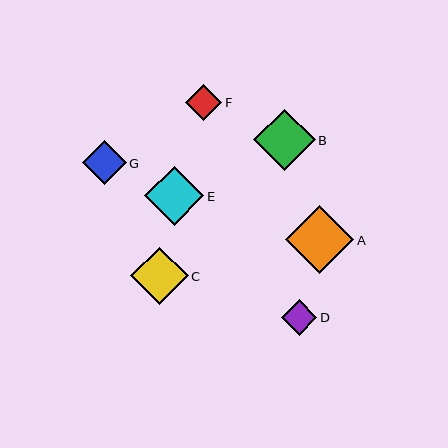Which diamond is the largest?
Diamond A is the largest with a size of approximately 68 pixels.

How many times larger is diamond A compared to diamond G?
Diamond A is approximately 1.5 times the size of diamond G.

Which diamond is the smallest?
Diamond D is the smallest with a size of approximately 36 pixels.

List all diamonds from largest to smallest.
From largest to smallest: A, B, E, C, G, F, D.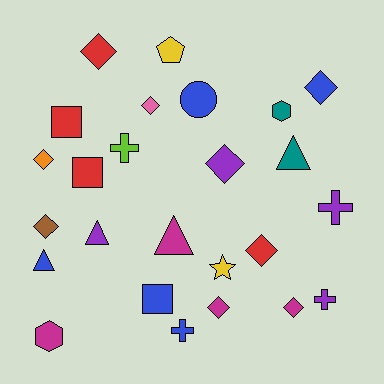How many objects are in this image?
There are 25 objects.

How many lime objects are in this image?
There is 1 lime object.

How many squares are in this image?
There are 3 squares.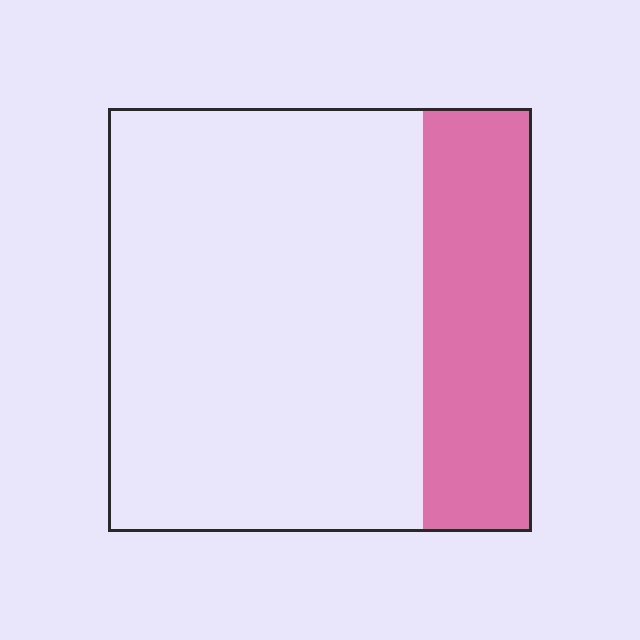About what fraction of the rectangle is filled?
About one quarter (1/4).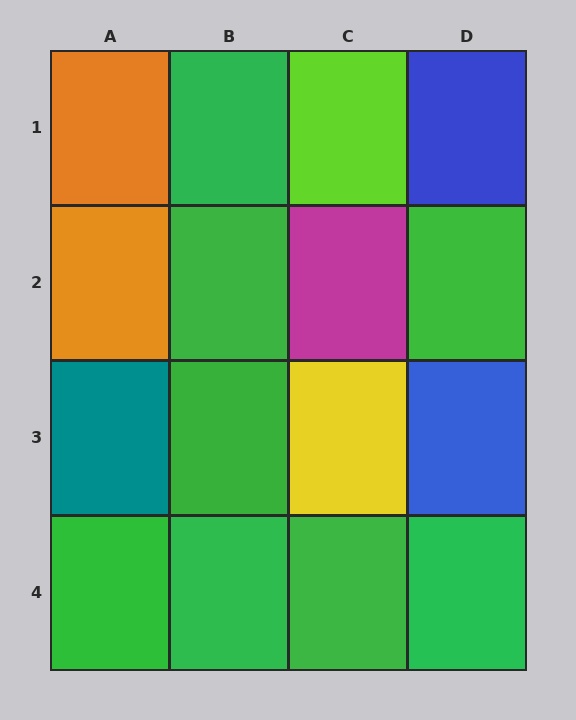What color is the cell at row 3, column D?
Blue.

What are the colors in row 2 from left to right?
Orange, green, magenta, green.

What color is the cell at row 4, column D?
Green.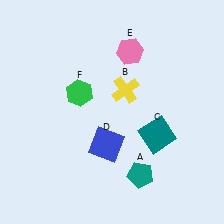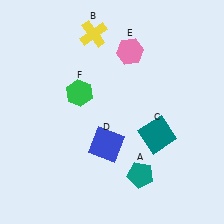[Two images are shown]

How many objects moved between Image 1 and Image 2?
1 object moved between the two images.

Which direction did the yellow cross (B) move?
The yellow cross (B) moved up.